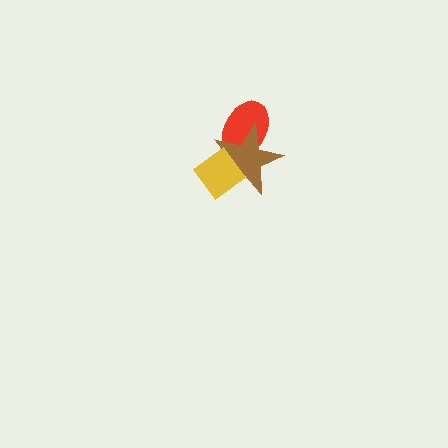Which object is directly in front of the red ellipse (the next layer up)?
The brown star is directly in front of the red ellipse.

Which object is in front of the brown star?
The yellow diamond is in front of the brown star.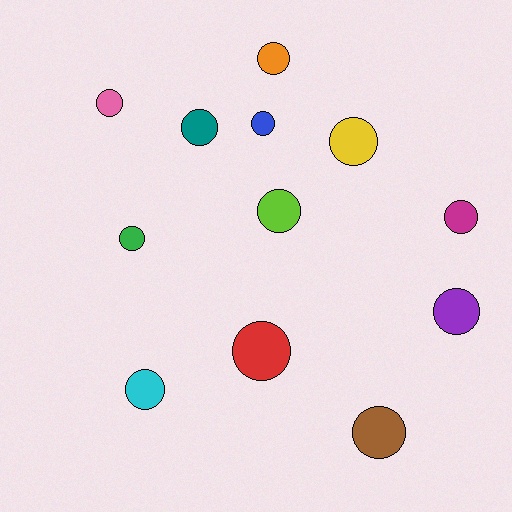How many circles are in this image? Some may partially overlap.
There are 12 circles.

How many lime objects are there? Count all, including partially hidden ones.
There is 1 lime object.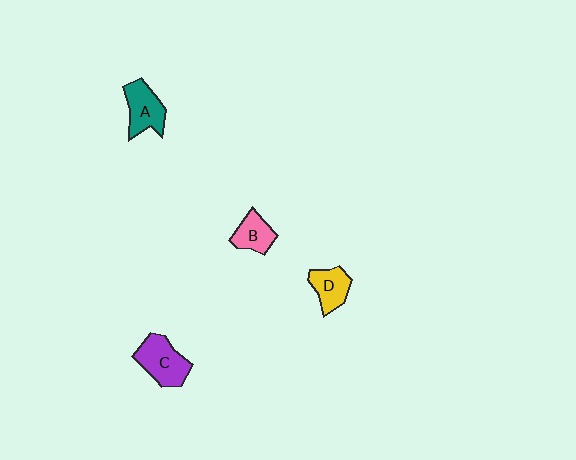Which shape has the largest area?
Shape C (purple).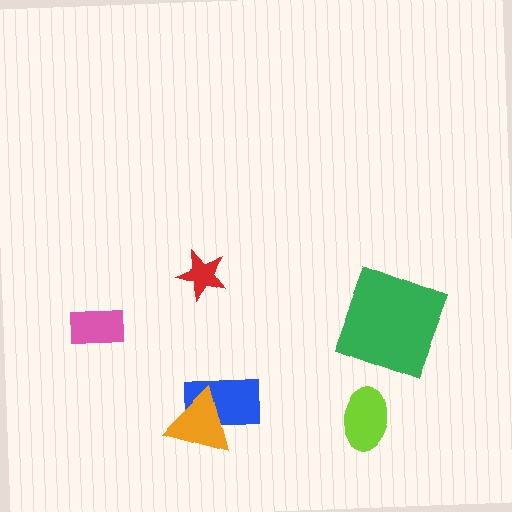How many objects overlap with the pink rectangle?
0 objects overlap with the pink rectangle.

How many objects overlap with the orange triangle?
1 object overlaps with the orange triangle.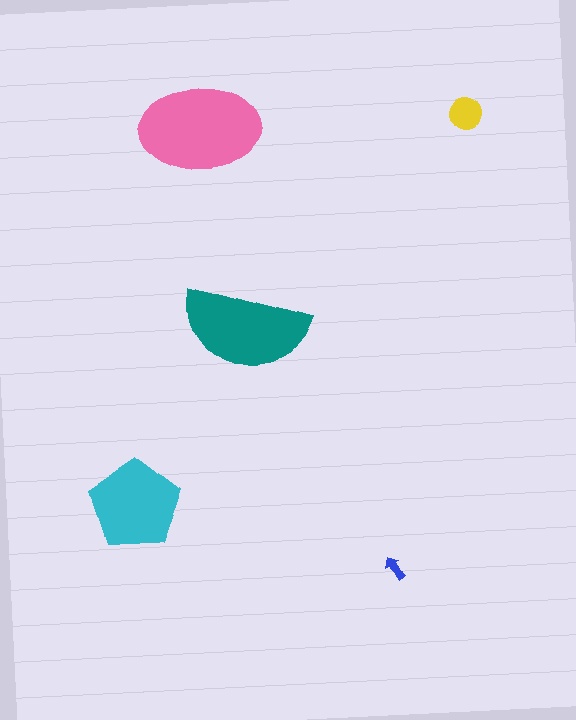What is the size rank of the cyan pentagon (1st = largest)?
3rd.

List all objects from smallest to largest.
The blue arrow, the yellow circle, the cyan pentagon, the teal semicircle, the pink ellipse.